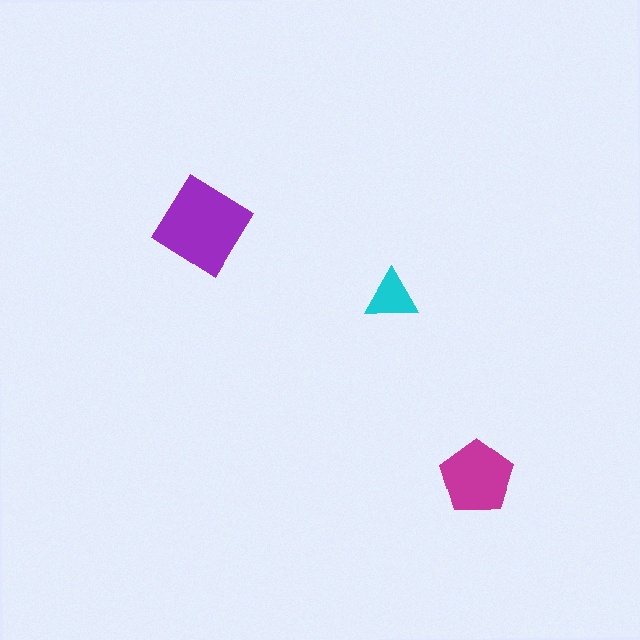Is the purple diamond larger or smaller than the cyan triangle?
Larger.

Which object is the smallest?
The cyan triangle.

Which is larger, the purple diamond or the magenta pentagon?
The purple diamond.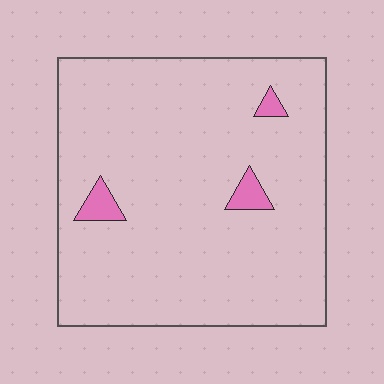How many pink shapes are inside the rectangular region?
3.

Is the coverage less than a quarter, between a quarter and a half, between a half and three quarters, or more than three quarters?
Less than a quarter.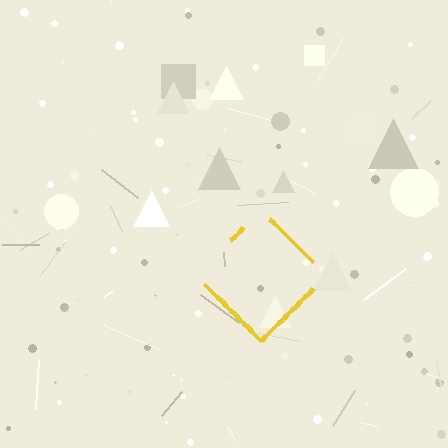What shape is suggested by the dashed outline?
The dashed outline suggests a diamond.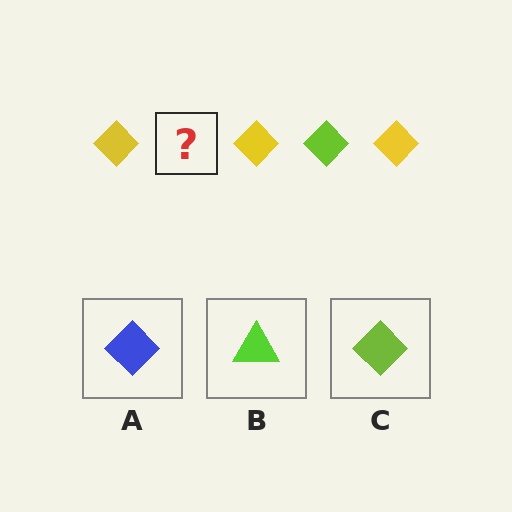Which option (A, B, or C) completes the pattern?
C.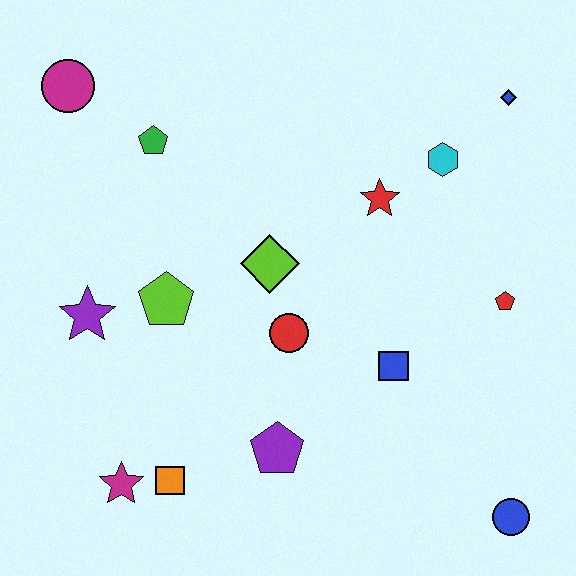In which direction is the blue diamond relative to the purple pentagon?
The blue diamond is above the purple pentagon.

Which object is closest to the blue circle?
The blue square is closest to the blue circle.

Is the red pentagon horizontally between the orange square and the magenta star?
No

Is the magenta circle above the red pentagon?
Yes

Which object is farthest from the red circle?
The magenta circle is farthest from the red circle.